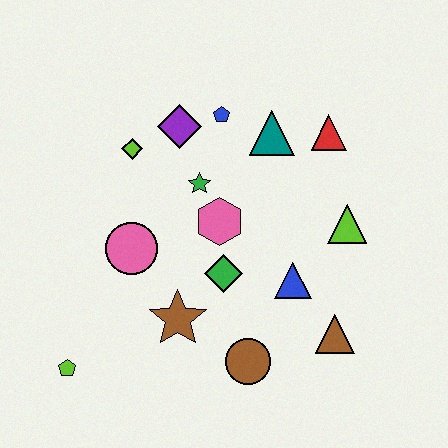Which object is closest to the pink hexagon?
The green star is closest to the pink hexagon.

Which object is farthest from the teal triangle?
The lime pentagon is farthest from the teal triangle.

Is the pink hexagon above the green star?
No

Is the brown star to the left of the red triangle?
Yes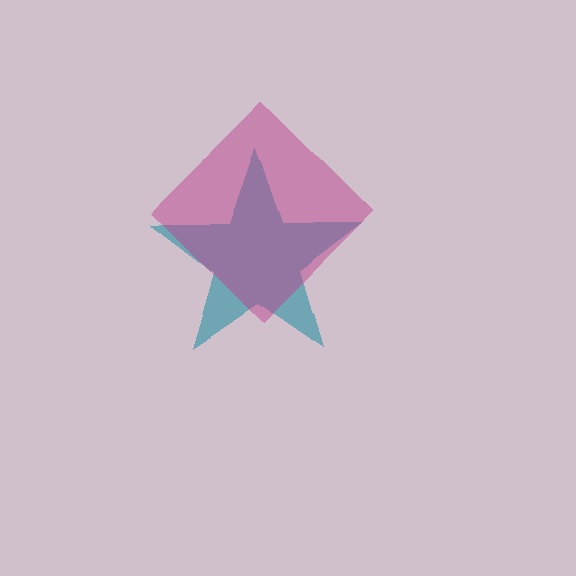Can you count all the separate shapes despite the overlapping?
Yes, there are 2 separate shapes.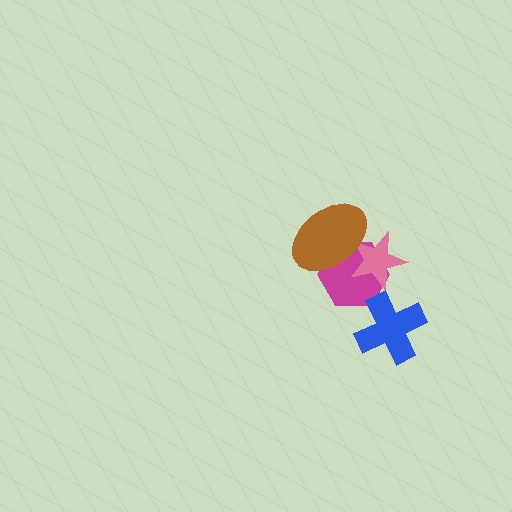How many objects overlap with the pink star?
2 objects overlap with the pink star.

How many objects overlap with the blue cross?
0 objects overlap with the blue cross.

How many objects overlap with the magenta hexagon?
2 objects overlap with the magenta hexagon.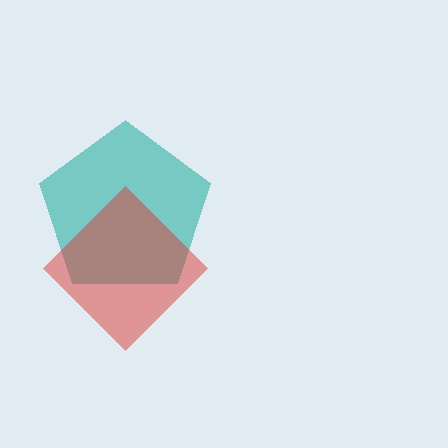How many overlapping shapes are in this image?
There are 2 overlapping shapes in the image.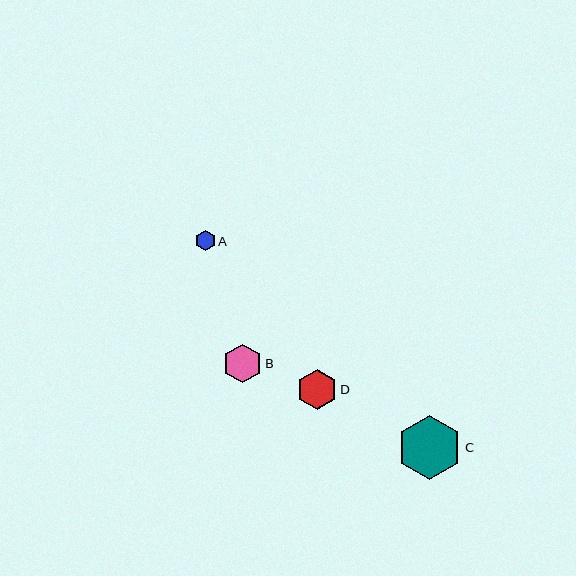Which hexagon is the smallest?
Hexagon A is the smallest with a size of approximately 20 pixels.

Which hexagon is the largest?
Hexagon C is the largest with a size of approximately 64 pixels.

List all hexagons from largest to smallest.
From largest to smallest: C, D, B, A.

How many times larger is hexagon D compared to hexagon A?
Hexagon D is approximately 2.0 times the size of hexagon A.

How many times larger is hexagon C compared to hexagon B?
Hexagon C is approximately 1.7 times the size of hexagon B.